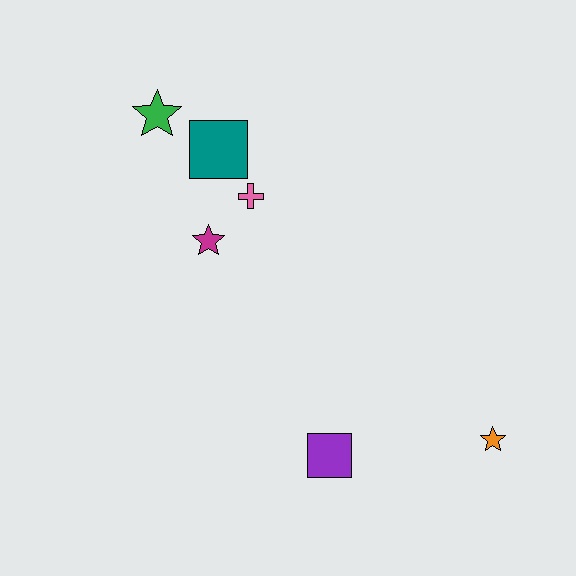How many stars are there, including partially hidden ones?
There are 3 stars.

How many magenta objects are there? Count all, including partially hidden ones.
There is 1 magenta object.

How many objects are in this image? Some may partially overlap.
There are 6 objects.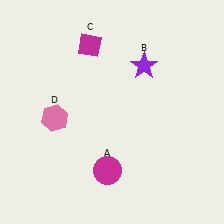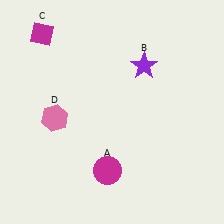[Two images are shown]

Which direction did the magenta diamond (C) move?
The magenta diamond (C) moved left.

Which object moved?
The magenta diamond (C) moved left.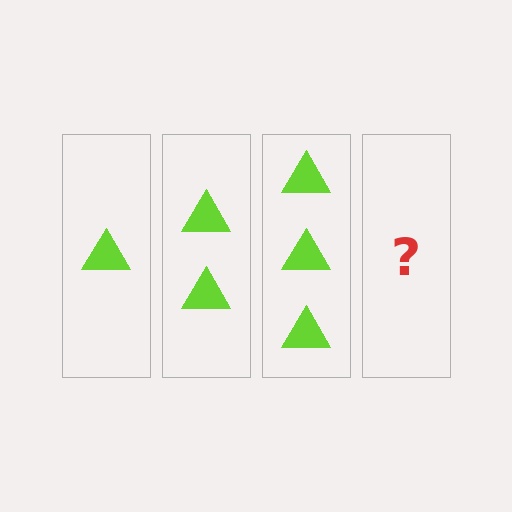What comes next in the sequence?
The next element should be 4 triangles.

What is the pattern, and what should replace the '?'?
The pattern is that each step adds one more triangle. The '?' should be 4 triangles.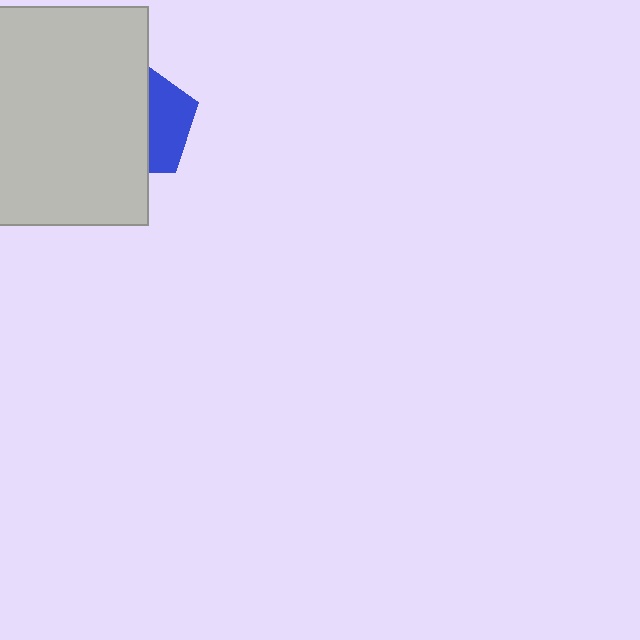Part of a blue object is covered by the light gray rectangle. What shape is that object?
It is a pentagon.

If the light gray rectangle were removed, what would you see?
You would see the complete blue pentagon.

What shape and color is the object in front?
The object in front is a light gray rectangle.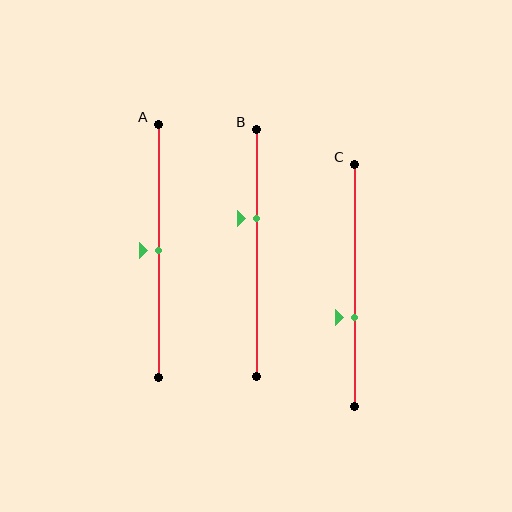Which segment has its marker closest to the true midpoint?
Segment A has its marker closest to the true midpoint.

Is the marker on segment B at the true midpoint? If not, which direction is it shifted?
No, the marker on segment B is shifted upward by about 14% of the segment length.